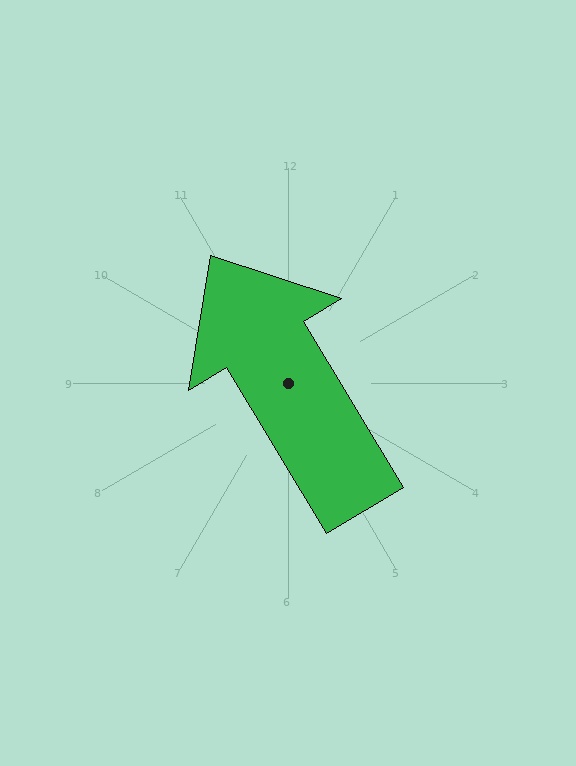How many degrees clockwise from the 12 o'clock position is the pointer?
Approximately 329 degrees.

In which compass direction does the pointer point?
Northwest.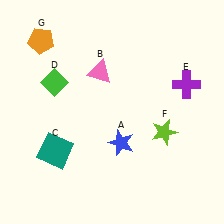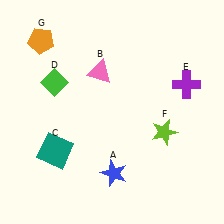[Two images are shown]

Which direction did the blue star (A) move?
The blue star (A) moved down.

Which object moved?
The blue star (A) moved down.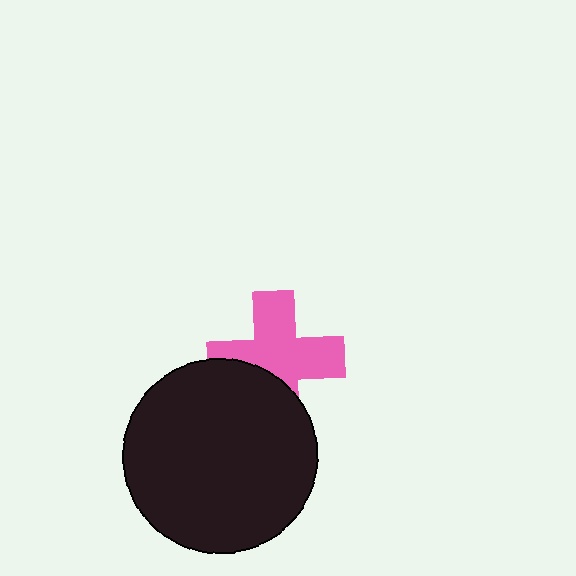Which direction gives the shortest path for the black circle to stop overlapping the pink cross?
Moving down gives the shortest separation.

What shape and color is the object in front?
The object in front is a black circle.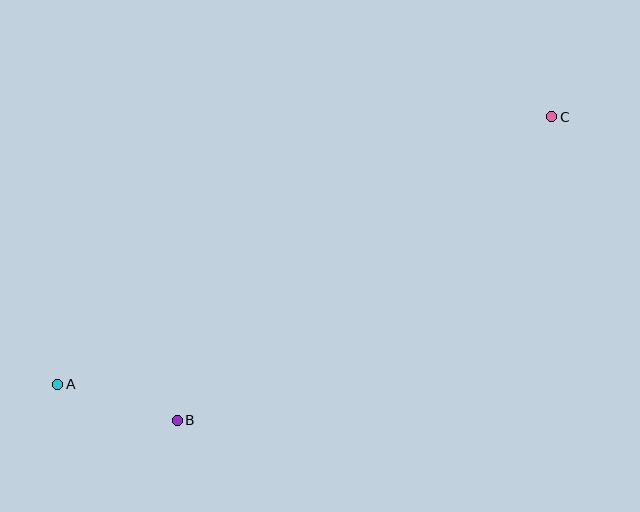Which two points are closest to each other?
Points A and B are closest to each other.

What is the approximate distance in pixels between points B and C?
The distance between B and C is approximately 482 pixels.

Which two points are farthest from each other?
Points A and C are farthest from each other.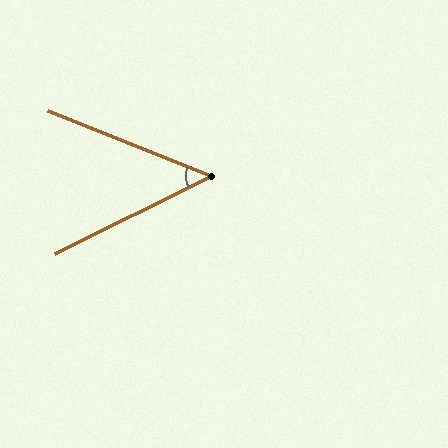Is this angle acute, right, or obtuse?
It is acute.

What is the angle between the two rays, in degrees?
Approximately 48 degrees.